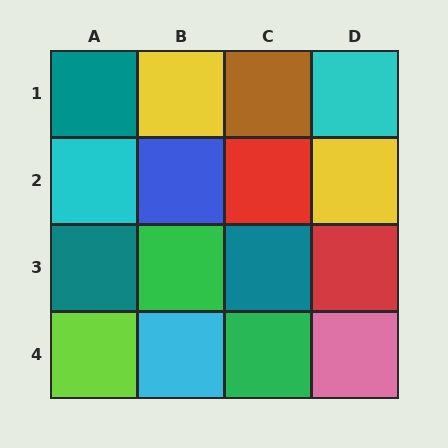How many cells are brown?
1 cell is brown.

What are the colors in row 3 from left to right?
Teal, green, teal, red.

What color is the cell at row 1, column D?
Cyan.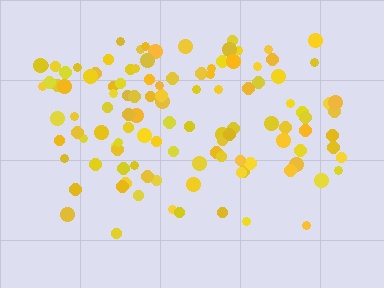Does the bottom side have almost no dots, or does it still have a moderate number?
Still a moderate number, just noticeably fewer than the top.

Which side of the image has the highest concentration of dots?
The top.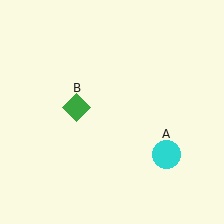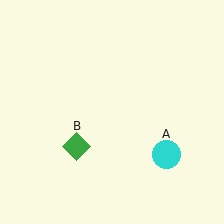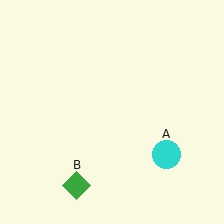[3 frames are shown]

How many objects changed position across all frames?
1 object changed position: green diamond (object B).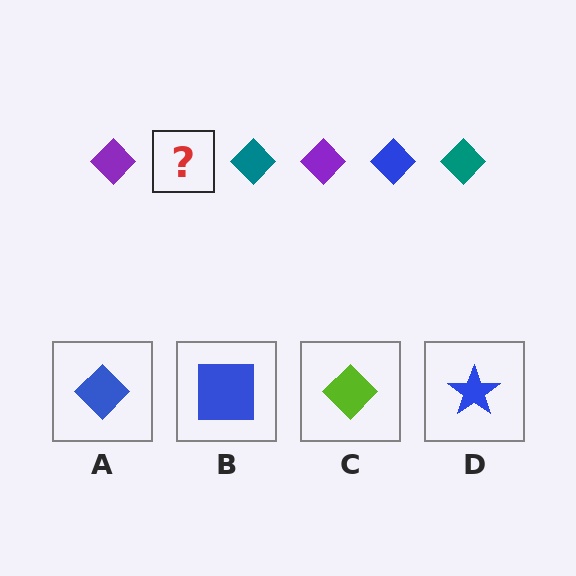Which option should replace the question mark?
Option A.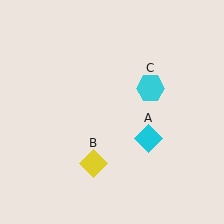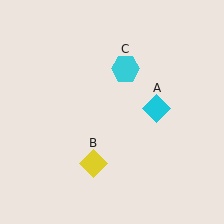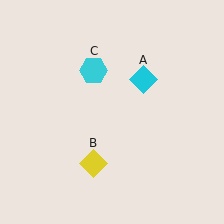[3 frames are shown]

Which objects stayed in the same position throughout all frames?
Yellow diamond (object B) remained stationary.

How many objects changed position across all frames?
2 objects changed position: cyan diamond (object A), cyan hexagon (object C).